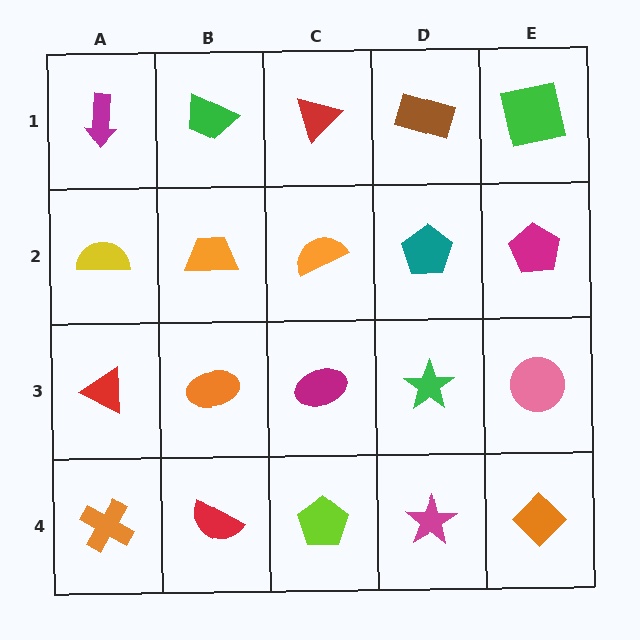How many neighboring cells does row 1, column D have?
3.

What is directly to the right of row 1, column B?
A red triangle.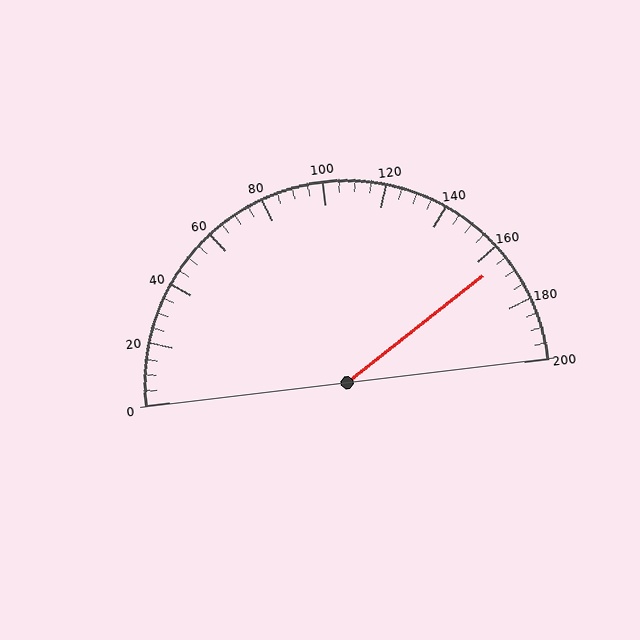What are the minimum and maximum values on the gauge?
The gauge ranges from 0 to 200.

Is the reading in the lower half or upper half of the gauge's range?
The reading is in the upper half of the range (0 to 200).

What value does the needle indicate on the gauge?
The needle indicates approximately 165.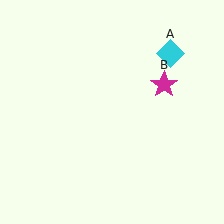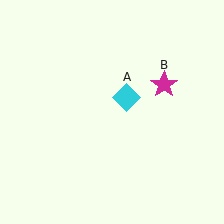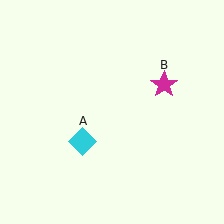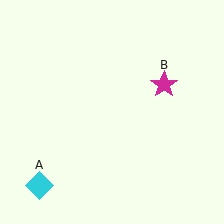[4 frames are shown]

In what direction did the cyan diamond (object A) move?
The cyan diamond (object A) moved down and to the left.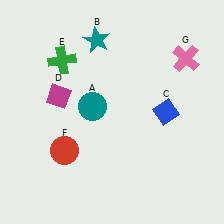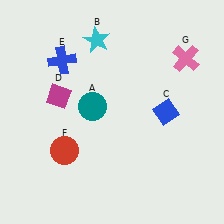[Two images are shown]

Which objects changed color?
B changed from teal to cyan. E changed from green to blue.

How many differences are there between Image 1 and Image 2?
There are 2 differences between the two images.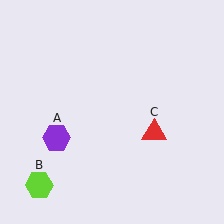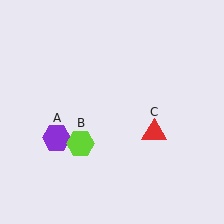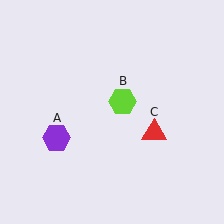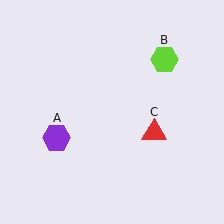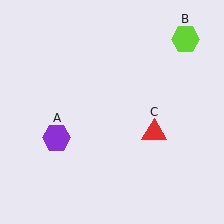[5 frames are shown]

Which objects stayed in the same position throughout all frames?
Purple hexagon (object A) and red triangle (object C) remained stationary.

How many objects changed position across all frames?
1 object changed position: lime hexagon (object B).